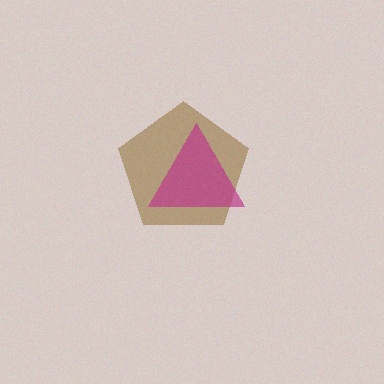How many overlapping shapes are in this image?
There are 2 overlapping shapes in the image.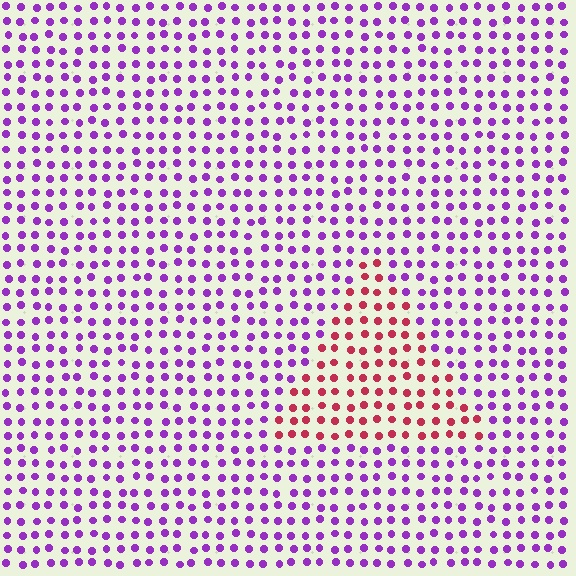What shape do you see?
I see a triangle.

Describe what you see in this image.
The image is filled with small purple elements in a uniform arrangement. A triangle-shaped region is visible where the elements are tinted to a slightly different hue, forming a subtle color boundary.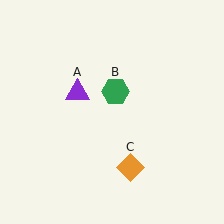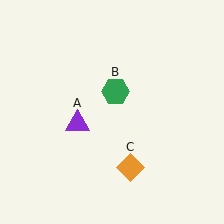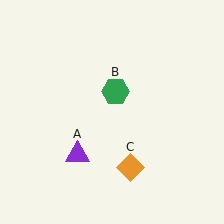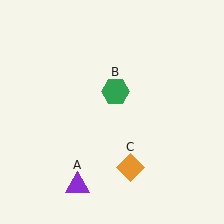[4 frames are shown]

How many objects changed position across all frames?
1 object changed position: purple triangle (object A).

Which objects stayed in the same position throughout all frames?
Green hexagon (object B) and orange diamond (object C) remained stationary.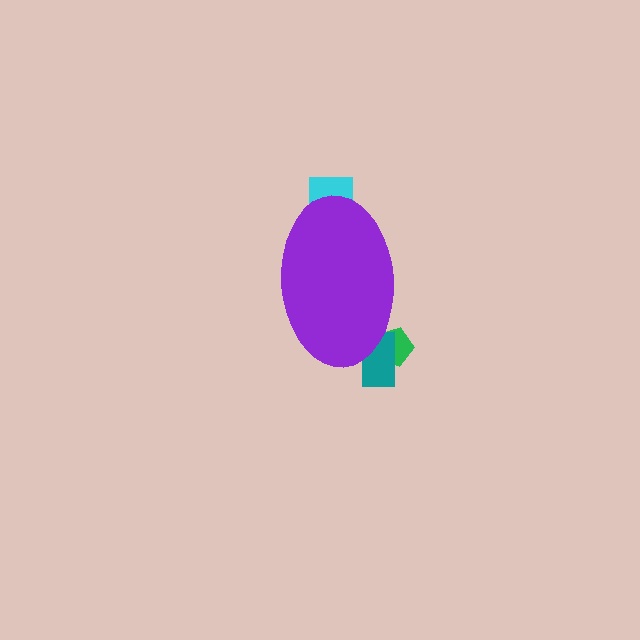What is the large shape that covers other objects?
A purple ellipse.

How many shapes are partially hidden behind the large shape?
3 shapes are partially hidden.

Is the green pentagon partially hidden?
Yes, the green pentagon is partially hidden behind the purple ellipse.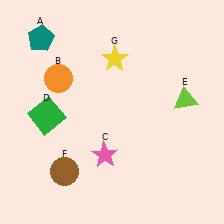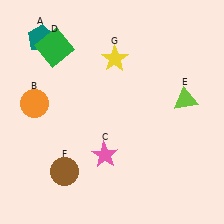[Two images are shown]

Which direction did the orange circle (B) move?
The orange circle (B) moved down.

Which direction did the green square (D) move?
The green square (D) moved up.